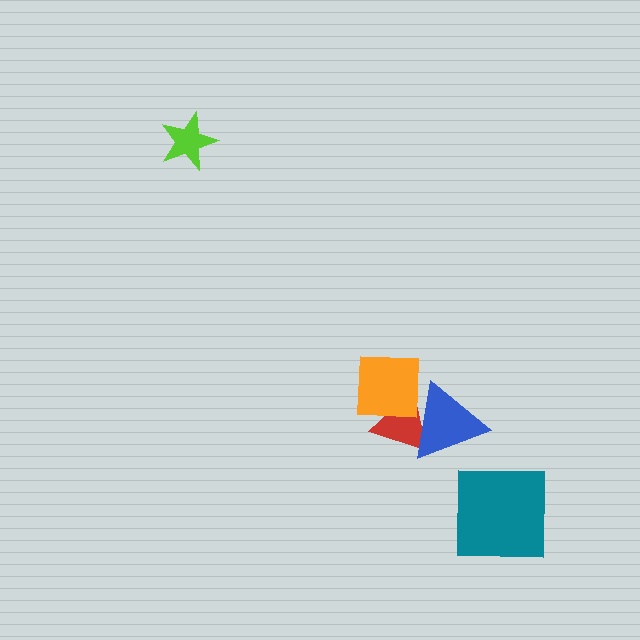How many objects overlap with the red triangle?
2 objects overlap with the red triangle.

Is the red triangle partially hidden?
Yes, it is partially covered by another shape.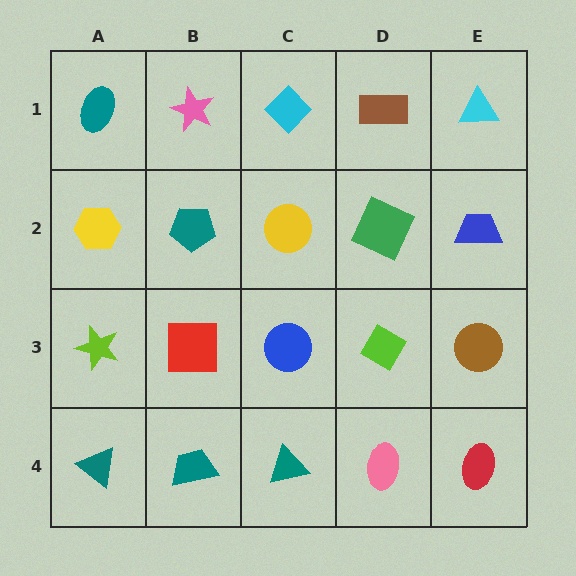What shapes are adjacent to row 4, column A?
A lime star (row 3, column A), a teal trapezoid (row 4, column B).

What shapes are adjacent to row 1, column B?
A teal pentagon (row 2, column B), a teal ellipse (row 1, column A), a cyan diamond (row 1, column C).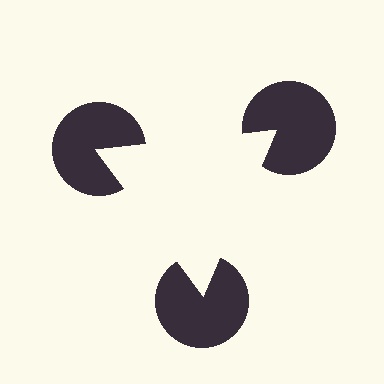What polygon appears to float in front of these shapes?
An illusory triangle — its edges are inferred from the aligned wedge cuts in the pac-man discs, not physically drawn.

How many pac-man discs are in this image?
There are 3 — one at each vertex of the illusory triangle.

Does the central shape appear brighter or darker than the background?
It typically appears slightly brighter than the background, even though no actual brightness change is drawn.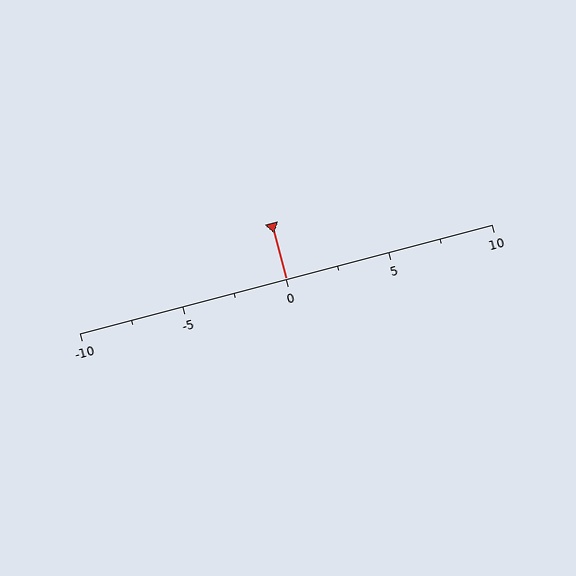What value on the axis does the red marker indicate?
The marker indicates approximately 0.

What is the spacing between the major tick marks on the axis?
The major ticks are spaced 5 apart.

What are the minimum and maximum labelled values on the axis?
The axis runs from -10 to 10.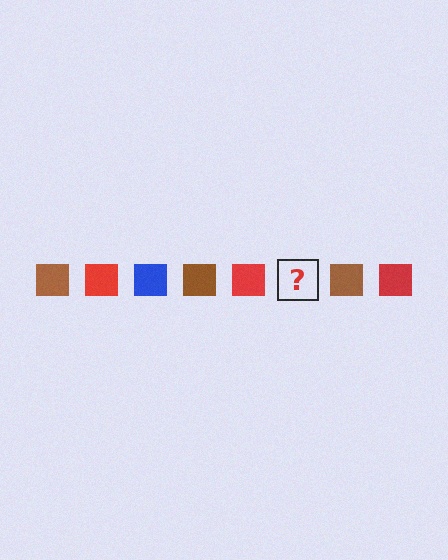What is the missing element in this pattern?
The missing element is a blue square.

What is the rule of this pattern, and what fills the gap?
The rule is that the pattern cycles through brown, red, blue squares. The gap should be filled with a blue square.